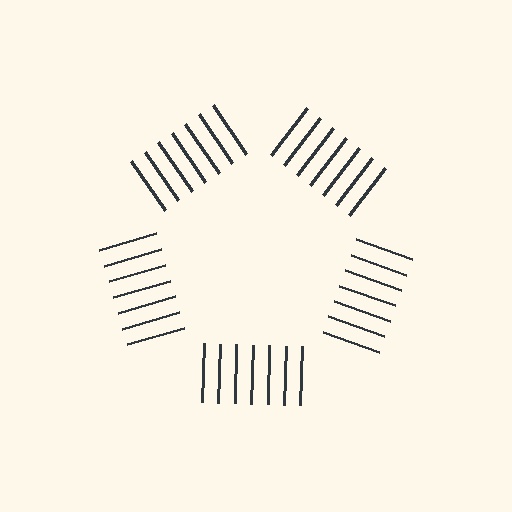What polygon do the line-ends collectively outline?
An illusory pentagon — the line segments terminate on its edges but no continuous stroke is drawn.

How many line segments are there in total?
35 — 7 along each of the 5 edges.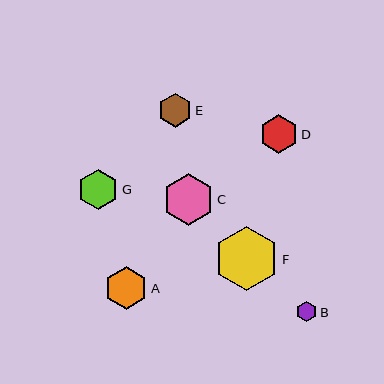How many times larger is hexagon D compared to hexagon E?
Hexagon D is approximately 1.1 times the size of hexagon E.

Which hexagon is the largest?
Hexagon F is the largest with a size of approximately 65 pixels.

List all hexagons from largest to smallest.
From largest to smallest: F, C, A, G, D, E, B.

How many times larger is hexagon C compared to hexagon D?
Hexagon C is approximately 1.3 times the size of hexagon D.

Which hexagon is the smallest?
Hexagon B is the smallest with a size of approximately 21 pixels.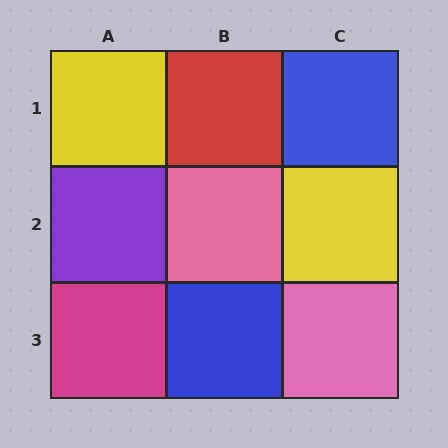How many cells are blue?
2 cells are blue.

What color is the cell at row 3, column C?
Pink.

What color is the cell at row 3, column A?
Magenta.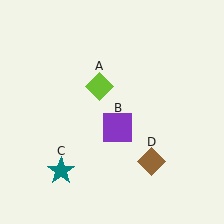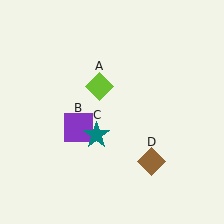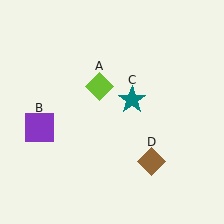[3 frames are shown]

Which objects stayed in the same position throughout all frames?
Lime diamond (object A) and brown diamond (object D) remained stationary.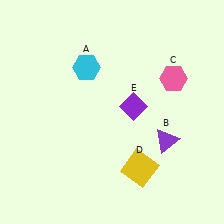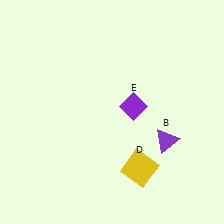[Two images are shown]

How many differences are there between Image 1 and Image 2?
There are 2 differences between the two images.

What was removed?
The cyan hexagon (A), the pink hexagon (C) were removed in Image 2.